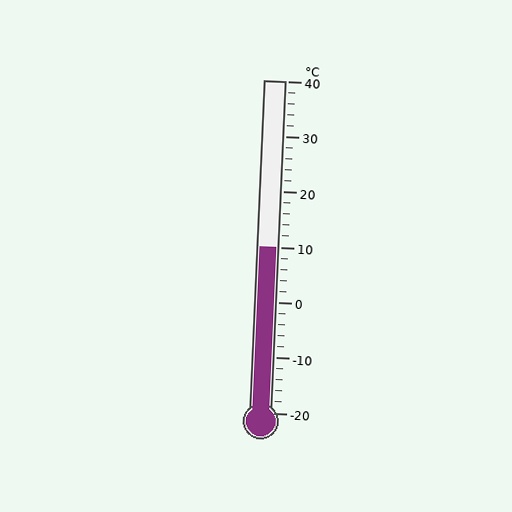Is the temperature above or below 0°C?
The temperature is above 0°C.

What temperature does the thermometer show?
The thermometer shows approximately 10°C.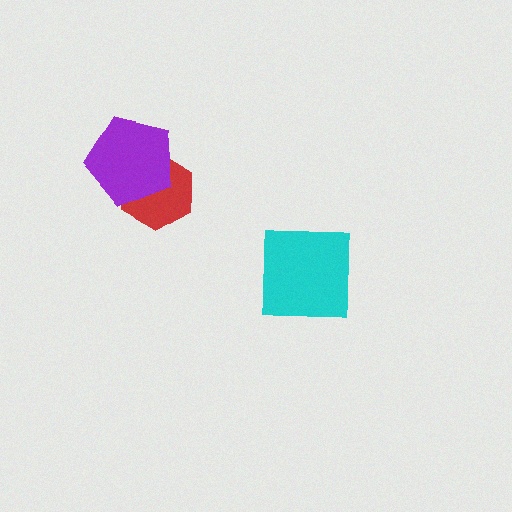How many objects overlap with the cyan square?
0 objects overlap with the cyan square.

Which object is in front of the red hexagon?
The purple pentagon is in front of the red hexagon.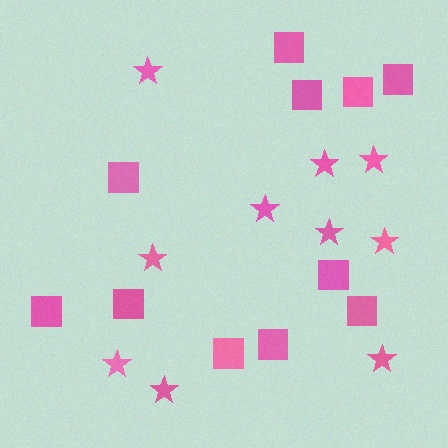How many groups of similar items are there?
There are 2 groups: one group of stars (10) and one group of squares (11).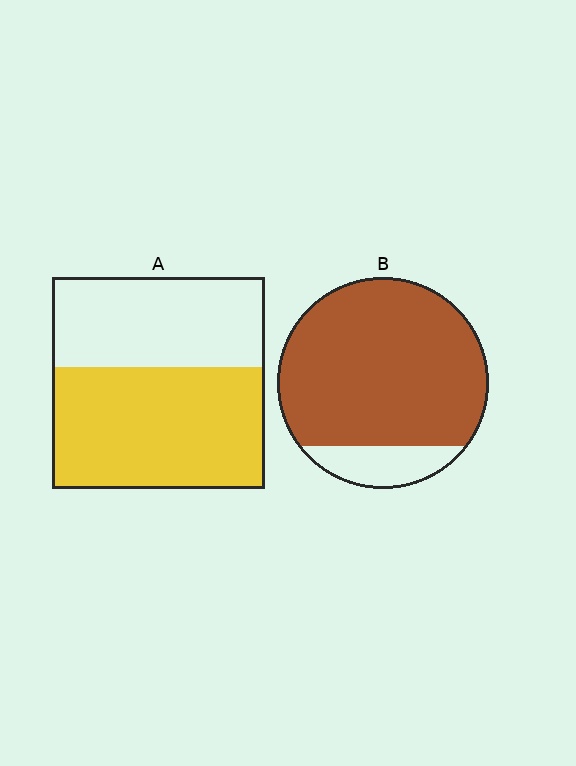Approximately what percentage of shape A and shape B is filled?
A is approximately 60% and B is approximately 85%.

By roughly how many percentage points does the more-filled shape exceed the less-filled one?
By roughly 30 percentage points (B over A).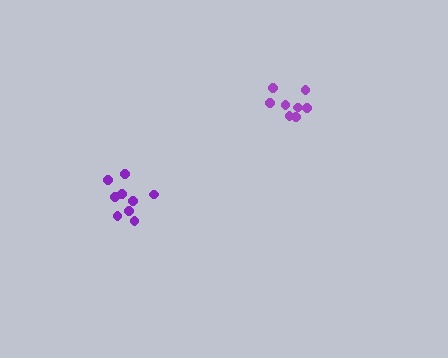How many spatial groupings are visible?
There are 2 spatial groupings.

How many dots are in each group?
Group 1: 8 dots, Group 2: 9 dots (17 total).